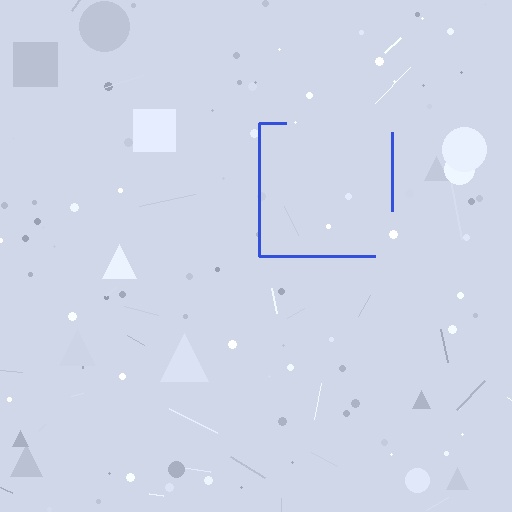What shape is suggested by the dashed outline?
The dashed outline suggests a square.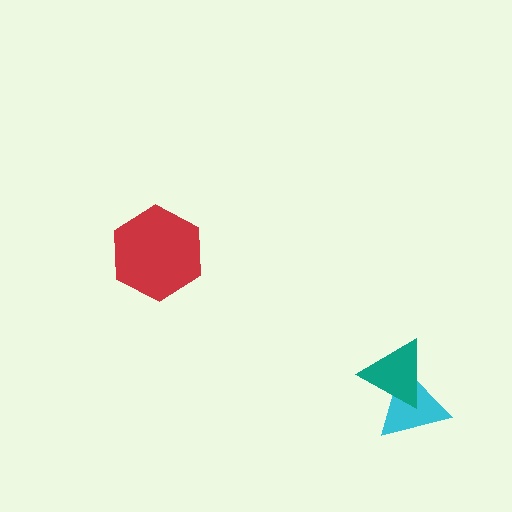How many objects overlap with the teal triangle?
1 object overlaps with the teal triangle.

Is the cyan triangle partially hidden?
Yes, it is partially covered by another shape.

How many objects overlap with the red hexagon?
0 objects overlap with the red hexagon.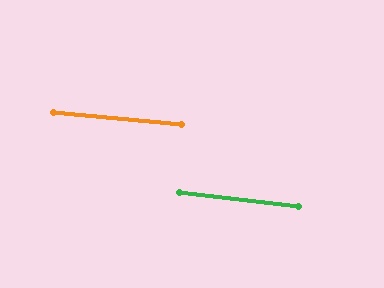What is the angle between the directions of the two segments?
Approximately 1 degree.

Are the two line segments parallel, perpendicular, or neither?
Parallel — their directions differ by only 1.3°.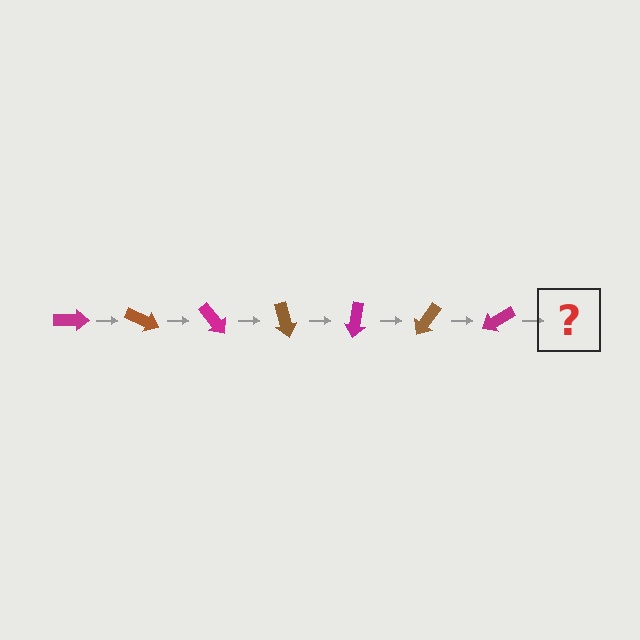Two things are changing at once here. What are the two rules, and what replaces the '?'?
The two rules are that it rotates 25 degrees each step and the color cycles through magenta and brown. The '?' should be a brown arrow, rotated 175 degrees from the start.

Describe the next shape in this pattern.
It should be a brown arrow, rotated 175 degrees from the start.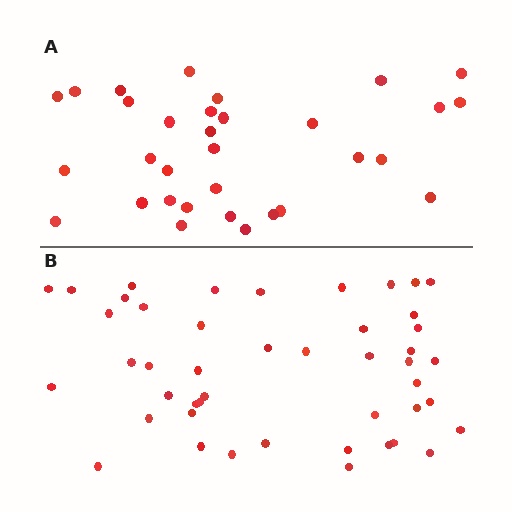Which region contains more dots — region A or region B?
Region B (the bottom region) has more dots.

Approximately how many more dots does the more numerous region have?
Region B has approximately 15 more dots than region A.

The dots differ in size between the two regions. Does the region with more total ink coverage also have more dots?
No. Region A has more total ink coverage because its dots are larger, but region B actually contains more individual dots. Total area can be misleading — the number of items is what matters here.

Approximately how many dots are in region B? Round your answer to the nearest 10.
About 50 dots. (The exact count is 46, which rounds to 50.)